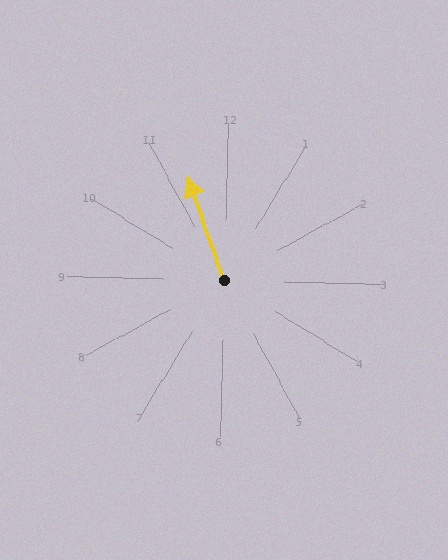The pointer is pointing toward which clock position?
Roughly 11 o'clock.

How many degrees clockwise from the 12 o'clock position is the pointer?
Approximately 339 degrees.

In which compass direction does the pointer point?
North.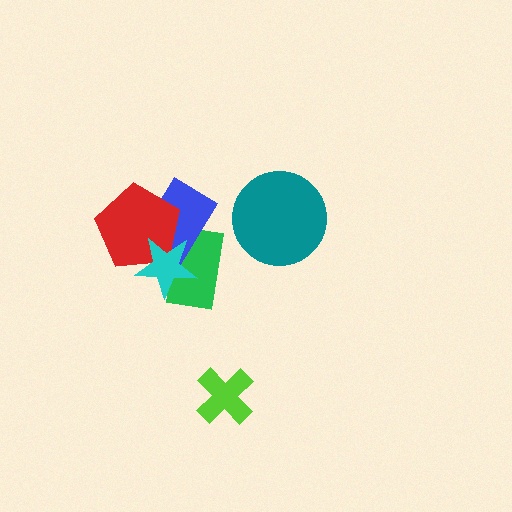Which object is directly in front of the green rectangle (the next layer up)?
The blue rectangle is directly in front of the green rectangle.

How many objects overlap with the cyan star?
3 objects overlap with the cyan star.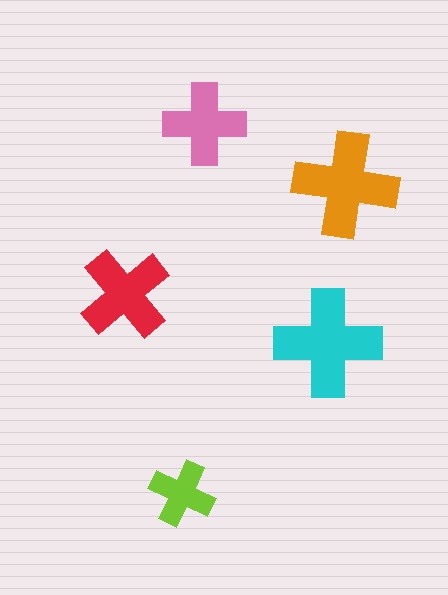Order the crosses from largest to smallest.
the cyan one, the orange one, the red one, the pink one, the lime one.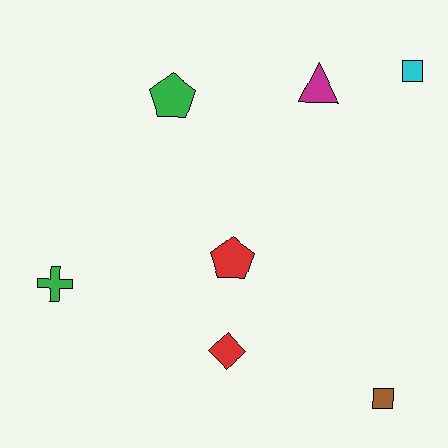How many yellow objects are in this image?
There are no yellow objects.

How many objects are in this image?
There are 7 objects.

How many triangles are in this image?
There is 1 triangle.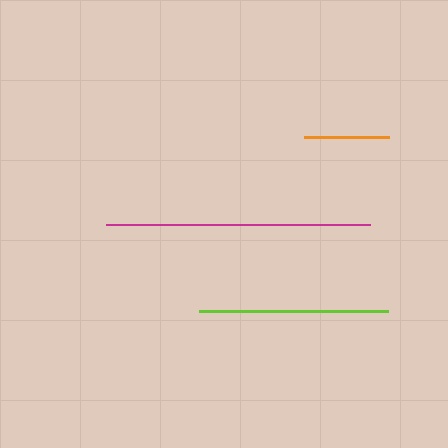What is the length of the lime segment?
The lime segment is approximately 189 pixels long.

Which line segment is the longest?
The magenta line is the longest at approximately 263 pixels.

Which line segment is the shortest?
The orange line is the shortest at approximately 85 pixels.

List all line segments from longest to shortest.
From longest to shortest: magenta, lime, orange.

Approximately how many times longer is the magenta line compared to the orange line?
The magenta line is approximately 3.1 times the length of the orange line.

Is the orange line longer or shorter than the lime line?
The lime line is longer than the orange line.